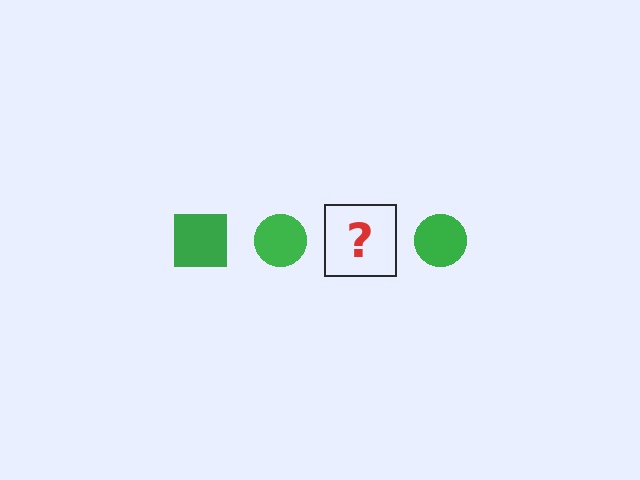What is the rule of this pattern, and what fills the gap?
The rule is that the pattern cycles through square, circle shapes in green. The gap should be filled with a green square.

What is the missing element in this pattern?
The missing element is a green square.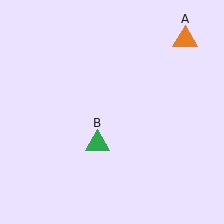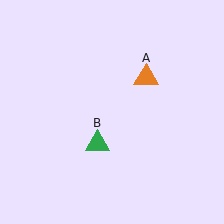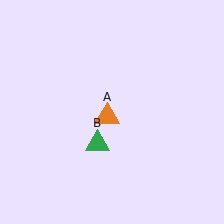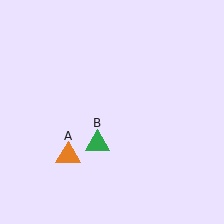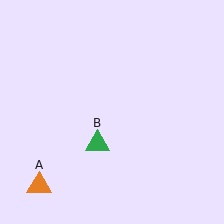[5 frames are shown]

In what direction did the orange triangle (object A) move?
The orange triangle (object A) moved down and to the left.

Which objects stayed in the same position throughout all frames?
Green triangle (object B) remained stationary.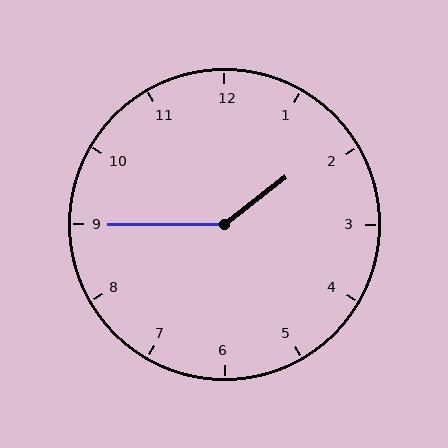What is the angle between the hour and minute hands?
Approximately 142 degrees.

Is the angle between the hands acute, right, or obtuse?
It is obtuse.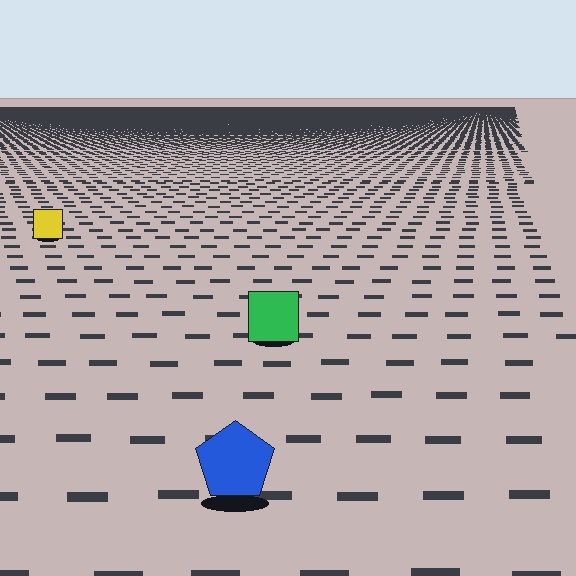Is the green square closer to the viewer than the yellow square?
Yes. The green square is closer — you can tell from the texture gradient: the ground texture is coarser near it.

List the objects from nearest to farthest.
From nearest to farthest: the blue pentagon, the green square, the yellow square.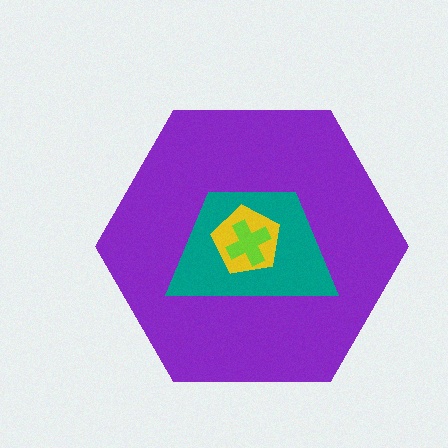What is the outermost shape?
The purple hexagon.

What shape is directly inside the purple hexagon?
The teal trapezoid.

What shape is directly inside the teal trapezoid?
The yellow pentagon.